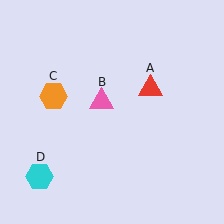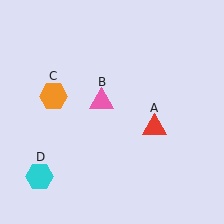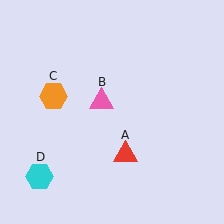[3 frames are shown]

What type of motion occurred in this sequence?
The red triangle (object A) rotated clockwise around the center of the scene.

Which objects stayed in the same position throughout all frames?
Pink triangle (object B) and orange hexagon (object C) and cyan hexagon (object D) remained stationary.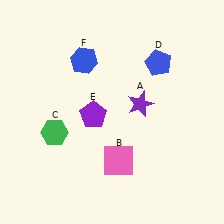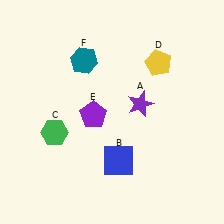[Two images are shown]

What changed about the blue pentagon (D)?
In Image 1, D is blue. In Image 2, it changed to yellow.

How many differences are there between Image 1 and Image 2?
There are 3 differences between the two images.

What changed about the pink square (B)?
In Image 1, B is pink. In Image 2, it changed to blue.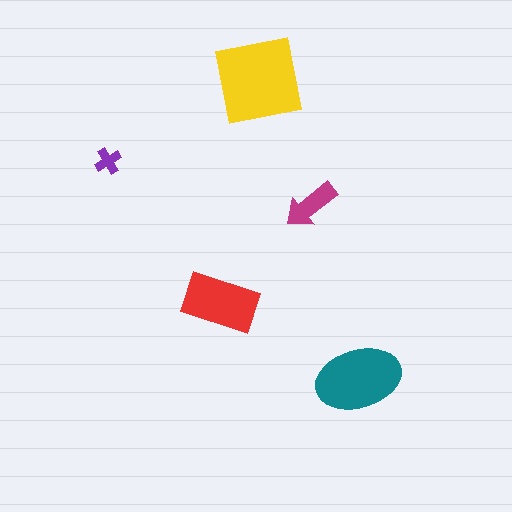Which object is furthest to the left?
The purple cross is leftmost.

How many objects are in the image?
There are 5 objects in the image.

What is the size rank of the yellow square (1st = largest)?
1st.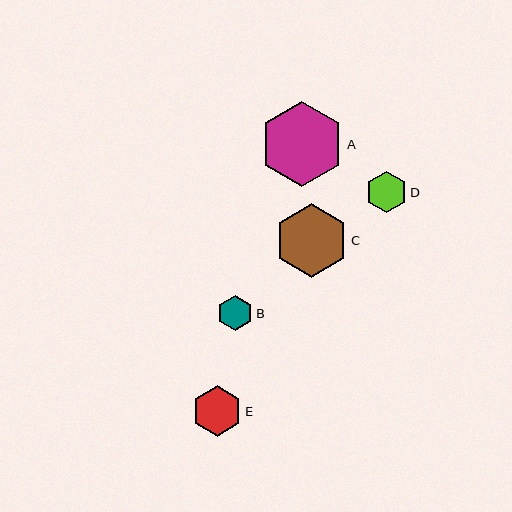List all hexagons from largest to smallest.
From largest to smallest: A, C, E, D, B.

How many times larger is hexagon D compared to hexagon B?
Hexagon D is approximately 1.2 times the size of hexagon B.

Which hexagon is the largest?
Hexagon A is the largest with a size of approximately 85 pixels.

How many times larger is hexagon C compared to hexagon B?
Hexagon C is approximately 2.1 times the size of hexagon B.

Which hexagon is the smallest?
Hexagon B is the smallest with a size of approximately 35 pixels.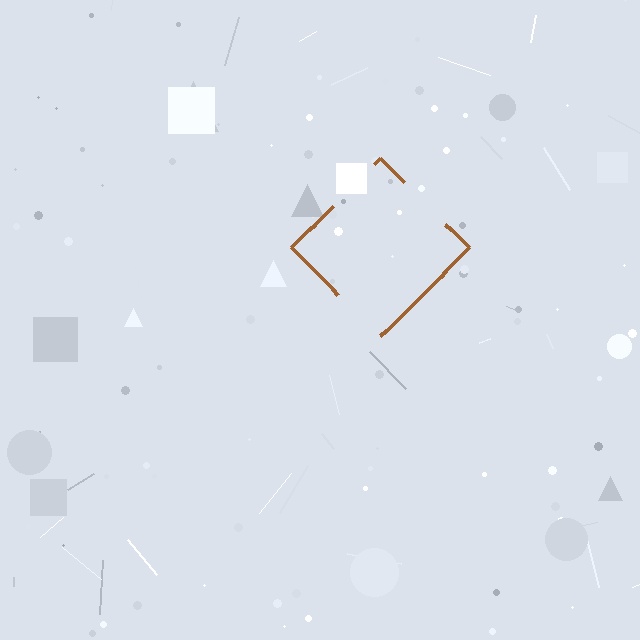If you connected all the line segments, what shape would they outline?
They would outline a diamond.